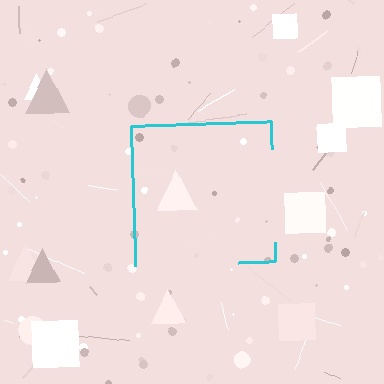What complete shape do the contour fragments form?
The contour fragments form a square.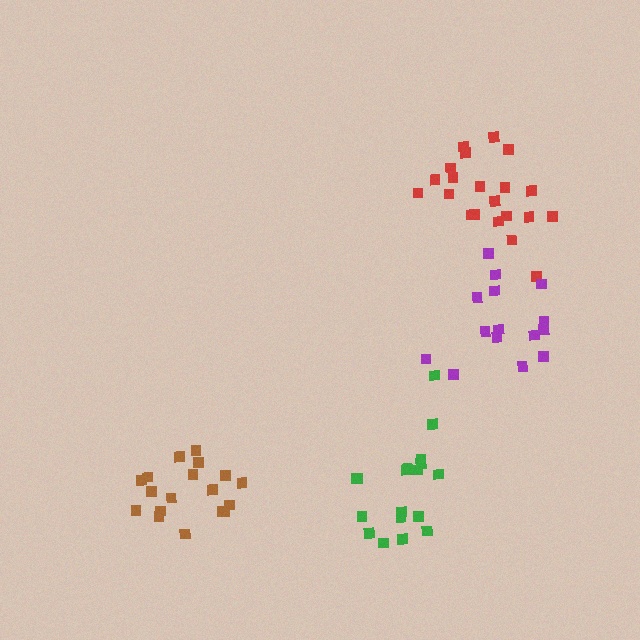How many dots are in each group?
Group 1: 21 dots, Group 2: 19 dots, Group 3: 18 dots, Group 4: 15 dots (73 total).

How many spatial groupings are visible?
There are 4 spatial groupings.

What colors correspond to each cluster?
The clusters are colored: red, green, brown, purple.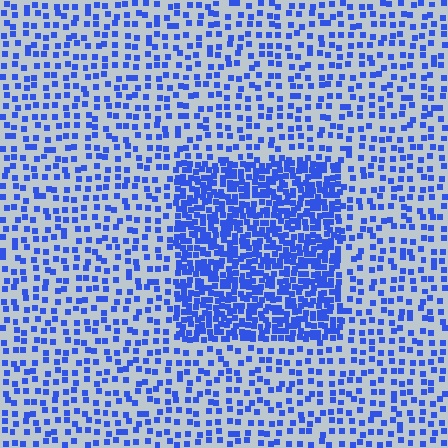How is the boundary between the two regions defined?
The boundary is defined by a change in element density (approximately 2.5x ratio). All elements are the same color, size, and shape.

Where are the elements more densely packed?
The elements are more densely packed inside the rectangle boundary.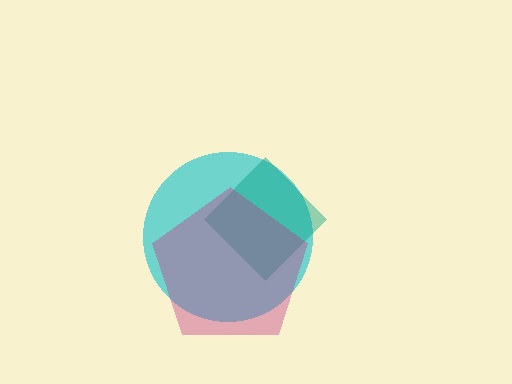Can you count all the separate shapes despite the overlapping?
Yes, there are 3 separate shapes.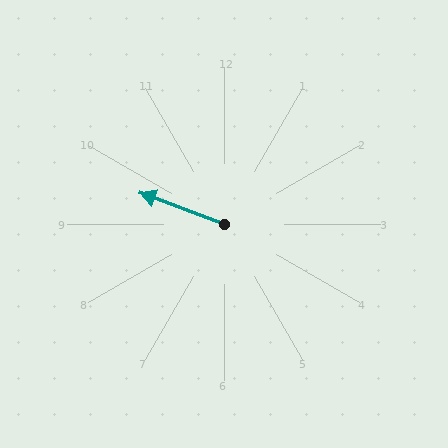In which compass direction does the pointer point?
West.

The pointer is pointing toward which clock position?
Roughly 10 o'clock.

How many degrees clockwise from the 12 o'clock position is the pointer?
Approximately 290 degrees.